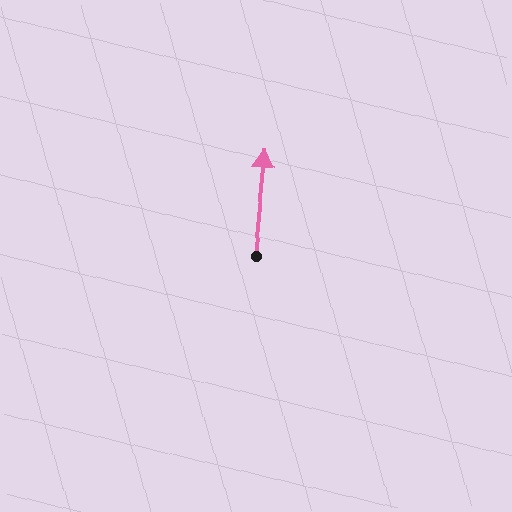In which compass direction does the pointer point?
North.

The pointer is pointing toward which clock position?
Roughly 12 o'clock.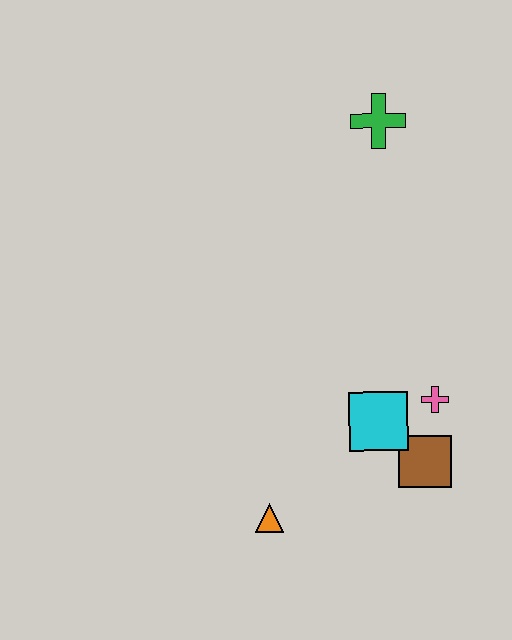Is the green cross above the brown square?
Yes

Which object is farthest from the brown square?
The green cross is farthest from the brown square.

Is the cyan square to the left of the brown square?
Yes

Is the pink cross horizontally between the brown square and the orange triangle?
No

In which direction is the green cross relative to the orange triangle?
The green cross is above the orange triangle.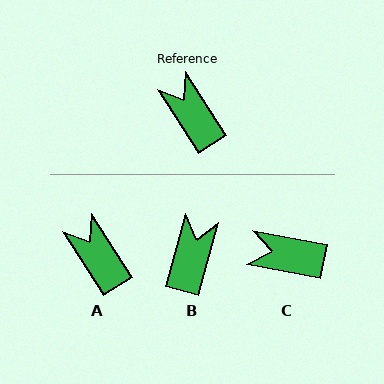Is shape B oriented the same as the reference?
No, it is off by about 48 degrees.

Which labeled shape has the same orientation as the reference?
A.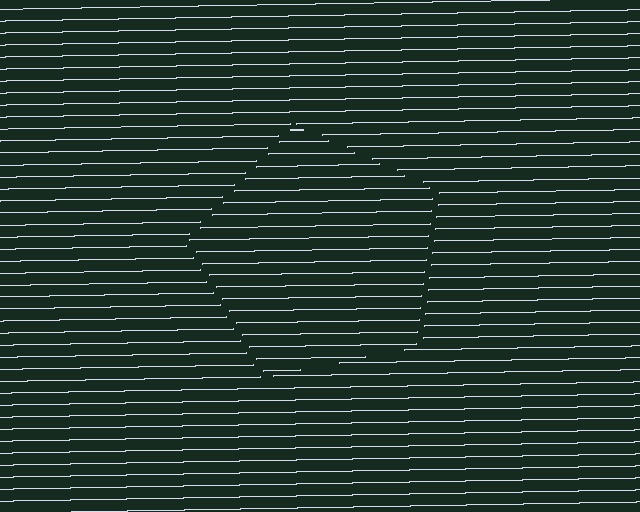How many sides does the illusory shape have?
5 sides — the line-ends trace a pentagon.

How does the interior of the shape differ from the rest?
The interior of the shape contains the same grating, shifted by half a period — the contour is defined by the phase discontinuity where line-ends from the inner and outer gratings abut.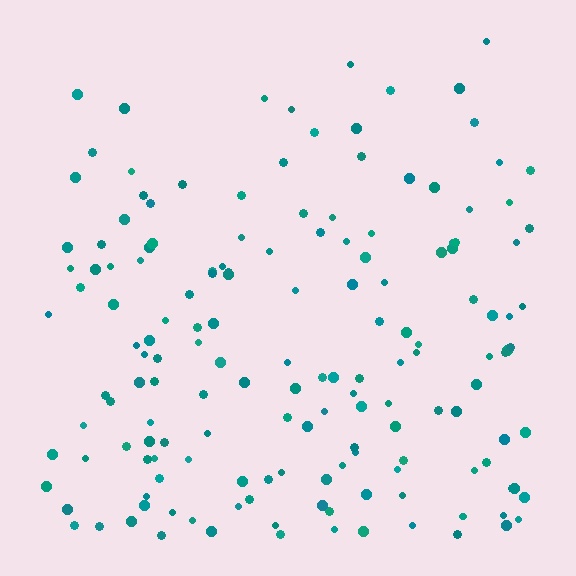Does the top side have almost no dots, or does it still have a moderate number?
Still a moderate number, just noticeably fewer than the bottom.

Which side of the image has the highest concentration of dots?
The bottom.